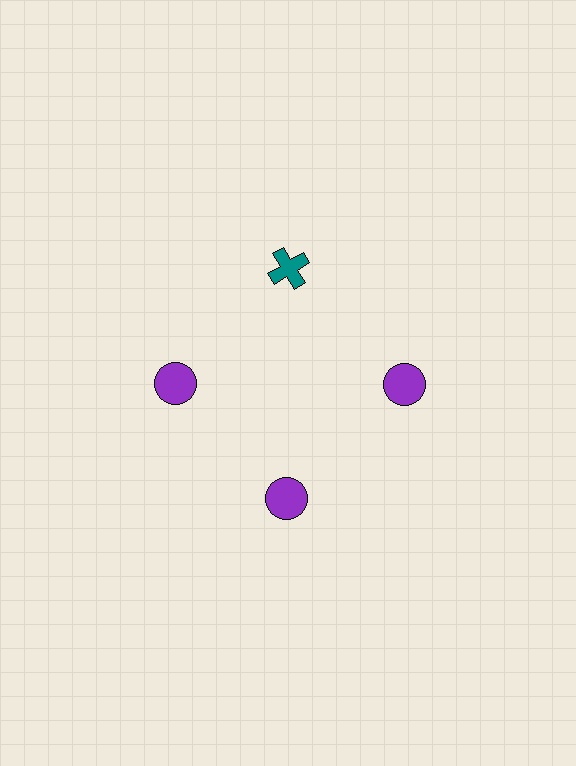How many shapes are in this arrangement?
There are 4 shapes arranged in a ring pattern.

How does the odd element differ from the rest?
It differs in both color (teal instead of purple) and shape (cross instead of circle).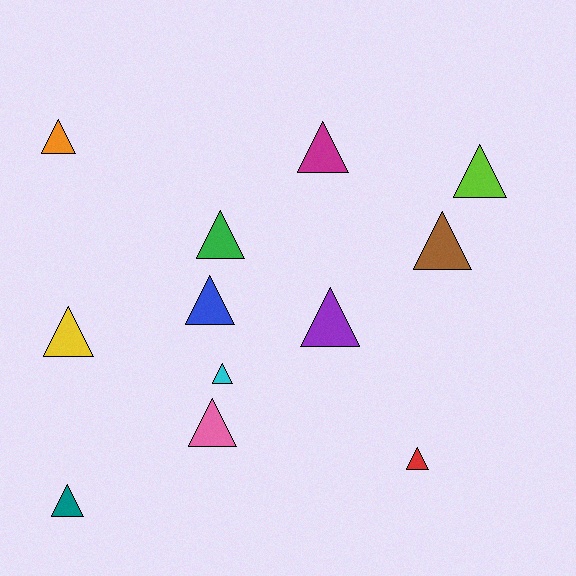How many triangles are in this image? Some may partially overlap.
There are 12 triangles.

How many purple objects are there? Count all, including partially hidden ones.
There is 1 purple object.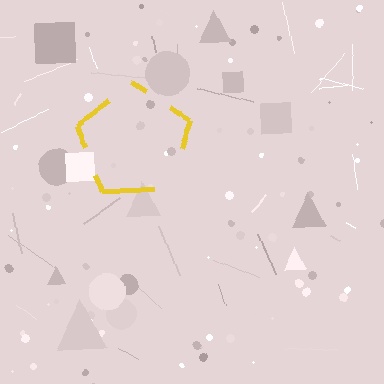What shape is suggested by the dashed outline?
The dashed outline suggests a pentagon.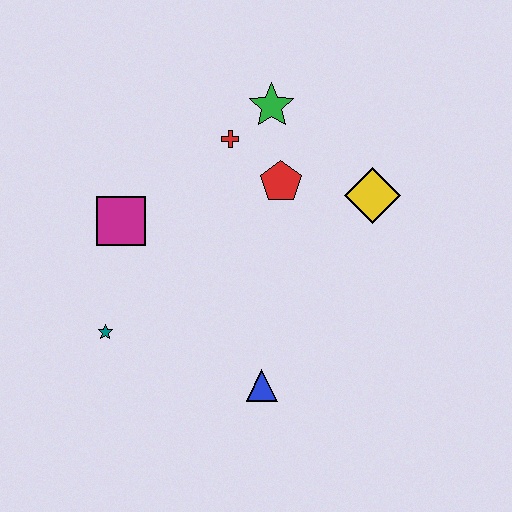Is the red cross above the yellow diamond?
Yes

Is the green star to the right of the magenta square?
Yes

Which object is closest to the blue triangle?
The teal star is closest to the blue triangle.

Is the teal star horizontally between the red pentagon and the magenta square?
No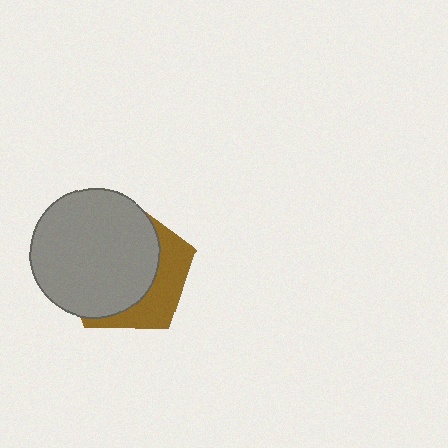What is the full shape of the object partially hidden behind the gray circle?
The partially hidden object is a brown pentagon.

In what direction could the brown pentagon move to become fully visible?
The brown pentagon could move right. That would shift it out from behind the gray circle entirely.